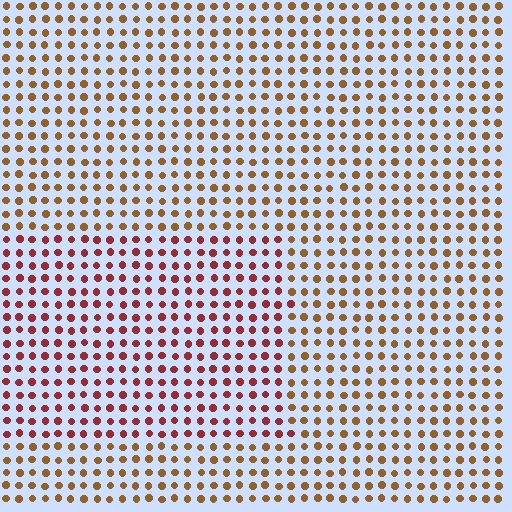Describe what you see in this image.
The image is filled with small brown elements in a uniform arrangement. A rectangle-shaped region is visible where the elements are tinted to a slightly different hue, forming a subtle color boundary.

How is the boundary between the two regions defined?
The boundary is defined purely by a slight shift in hue (about 35 degrees). Spacing, size, and orientation are identical on both sides.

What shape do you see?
I see a rectangle.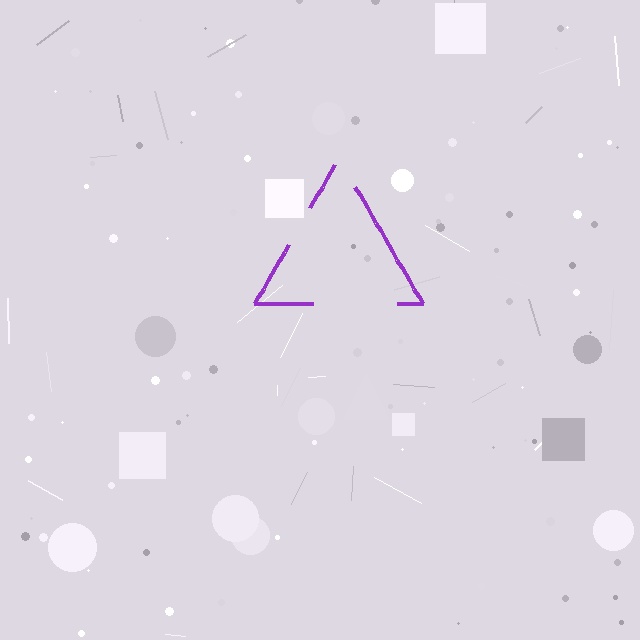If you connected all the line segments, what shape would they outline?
They would outline a triangle.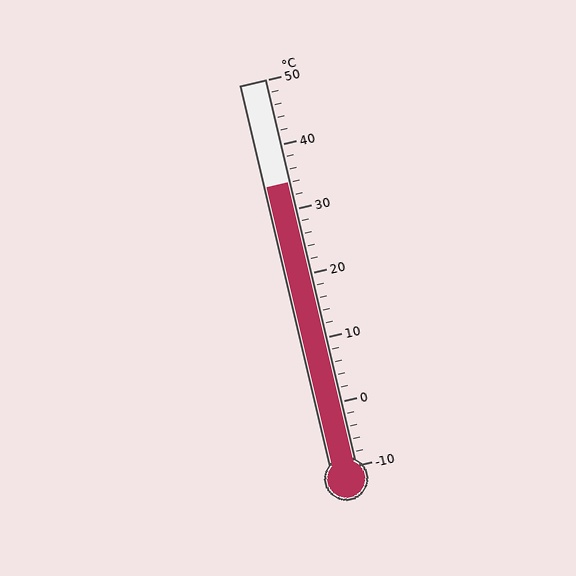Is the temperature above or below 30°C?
The temperature is above 30°C.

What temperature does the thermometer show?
The thermometer shows approximately 34°C.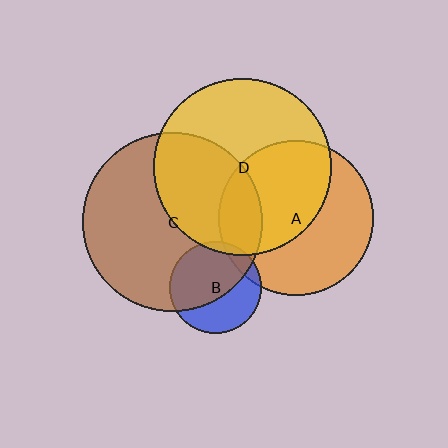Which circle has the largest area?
Circle C (brown).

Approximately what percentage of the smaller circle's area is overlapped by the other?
Approximately 20%.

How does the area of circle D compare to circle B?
Approximately 3.7 times.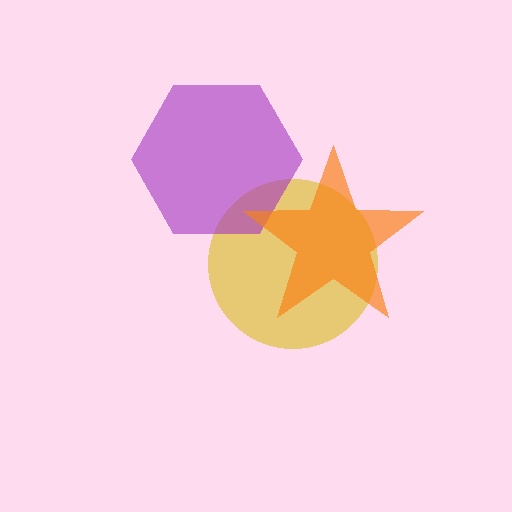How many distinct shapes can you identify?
There are 3 distinct shapes: a yellow circle, a purple hexagon, an orange star.